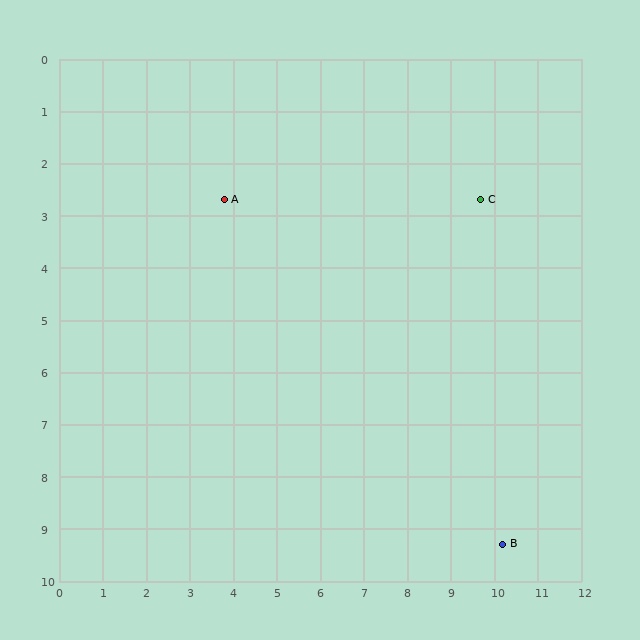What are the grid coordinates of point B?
Point B is at approximately (10.2, 9.3).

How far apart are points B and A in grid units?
Points B and A are about 9.2 grid units apart.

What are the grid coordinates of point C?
Point C is at approximately (9.7, 2.7).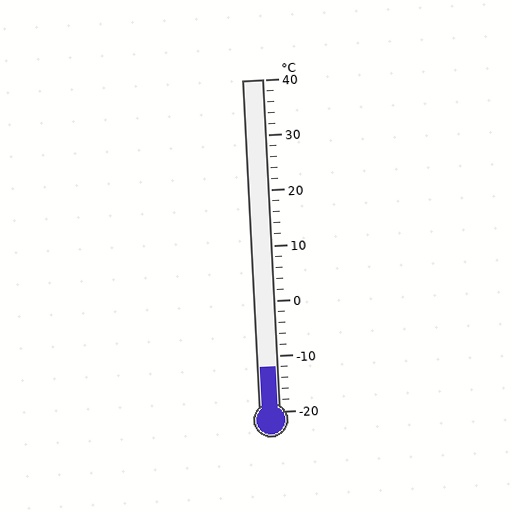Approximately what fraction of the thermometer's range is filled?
The thermometer is filled to approximately 15% of its range.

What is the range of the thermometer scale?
The thermometer scale ranges from -20°C to 40°C.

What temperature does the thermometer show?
The thermometer shows approximately -12°C.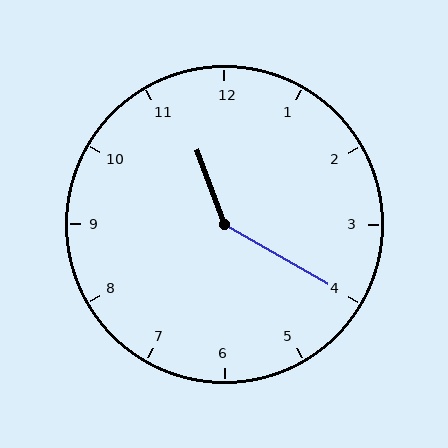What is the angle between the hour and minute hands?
Approximately 140 degrees.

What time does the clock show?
11:20.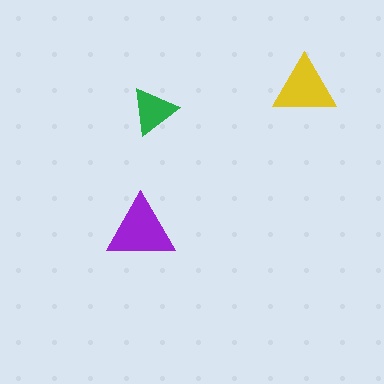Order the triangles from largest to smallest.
the purple one, the yellow one, the green one.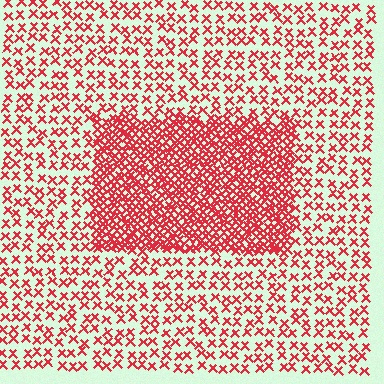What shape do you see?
I see a rectangle.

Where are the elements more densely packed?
The elements are more densely packed inside the rectangle boundary.